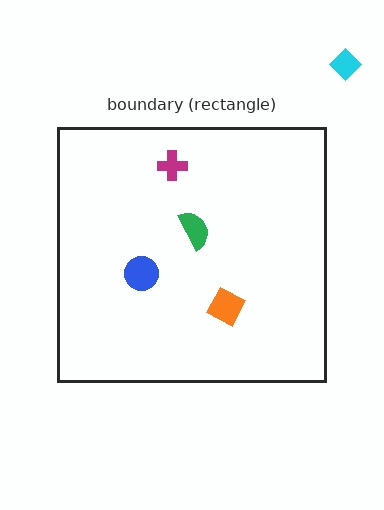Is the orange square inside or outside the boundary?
Inside.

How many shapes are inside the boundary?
4 inside, 1 outside.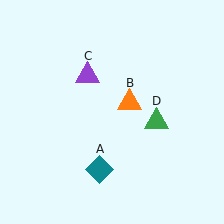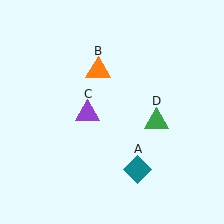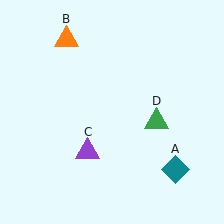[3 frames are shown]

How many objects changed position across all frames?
3 objects changed position: teal diamond (object A), orange triangle (object B), purple triangle (object C).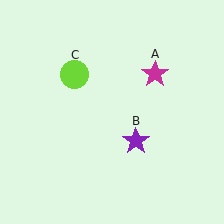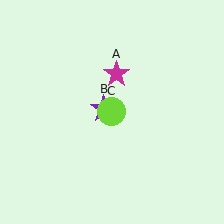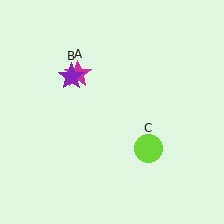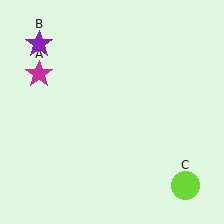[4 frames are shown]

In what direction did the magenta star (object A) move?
The magenta star (object A) moved left.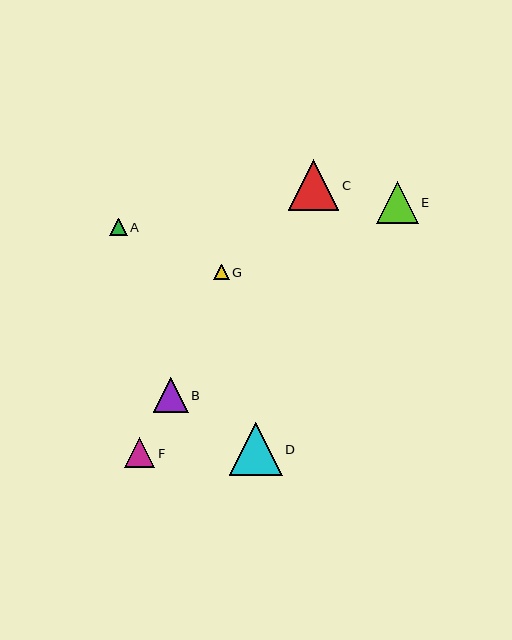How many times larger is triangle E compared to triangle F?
Triangle E is approximately 1.4 times the size of triangle F.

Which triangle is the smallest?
Triangle G is the smallest with a size of approximately 15 pixels.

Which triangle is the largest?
Triangle D is the largest with a size of approximately 53 pixels.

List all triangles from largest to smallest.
From largest to smallest: D, C, E, B, F, A, G.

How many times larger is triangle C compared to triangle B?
Triangle C is approximately 1.5 times the size of triangle B.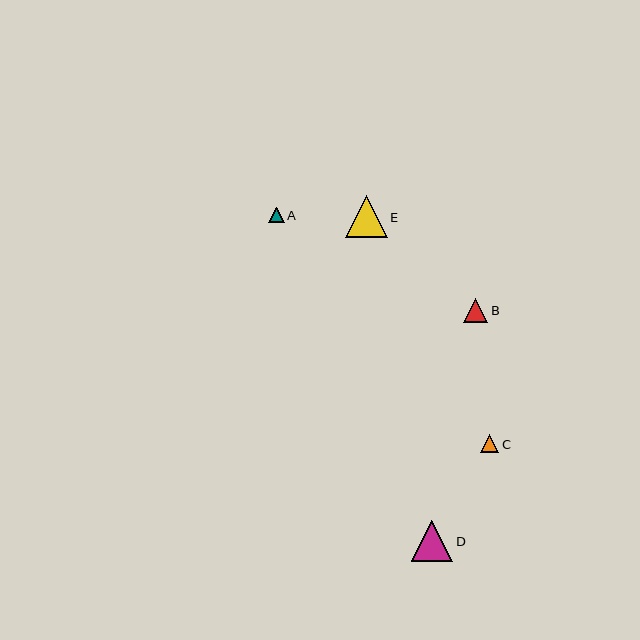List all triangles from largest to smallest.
From largest to smallest: E, D, B, C, A.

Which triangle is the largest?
Triangle E is the largest with a size of approximately 42 pixels.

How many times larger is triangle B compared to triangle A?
Triangle B is approximately 1.5 times the size of triangle A.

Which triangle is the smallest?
Triangle A is the smallest with a size of approximately 16 pixels.